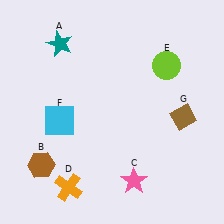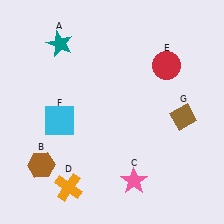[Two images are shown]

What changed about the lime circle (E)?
In Image 1, E is lime. In Image 2, it changed to red.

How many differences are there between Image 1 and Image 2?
There is 1 difference between the two images.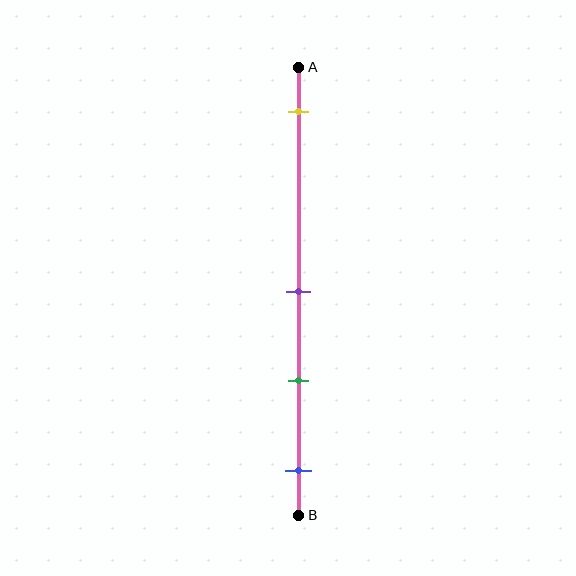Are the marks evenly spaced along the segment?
No, the marks are not evenly spaced.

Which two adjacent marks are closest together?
The purple and green marks are the closest adjacent pair.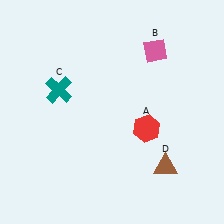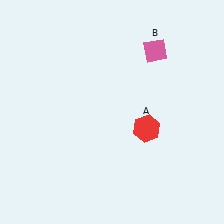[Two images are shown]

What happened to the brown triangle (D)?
The brown triangle (D) was removed in Image 2. It was in the bottom-right area of Image 1.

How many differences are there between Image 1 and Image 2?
There are 2 differences between the two images.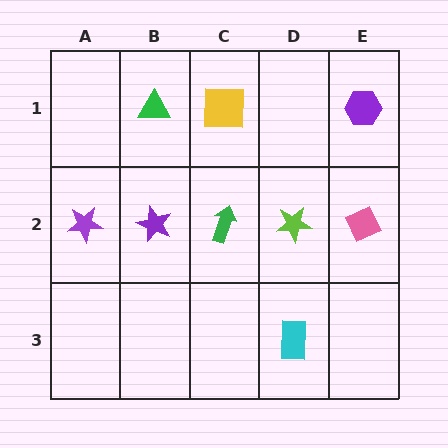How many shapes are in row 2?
5 shapes.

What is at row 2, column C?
A green arrow.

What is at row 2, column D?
A lime star.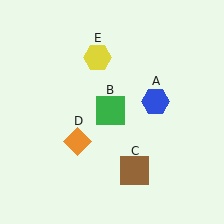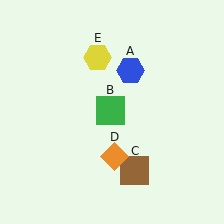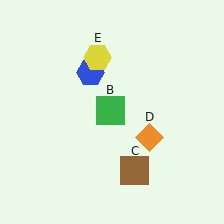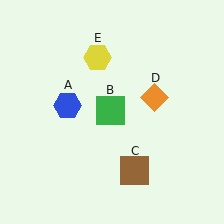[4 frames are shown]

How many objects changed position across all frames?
2 objects changed position: blue hexagon (object A), orange diamond (object D).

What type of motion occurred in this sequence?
The blue hexagon (object A), orange diamond (object D) rotated counterclockwise around the center of the scene.